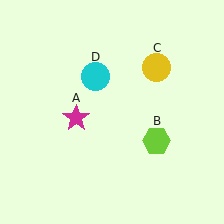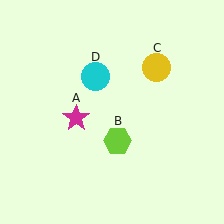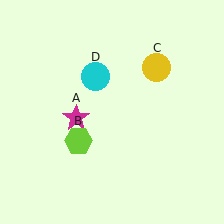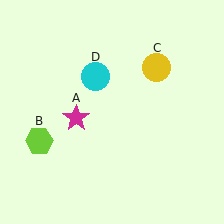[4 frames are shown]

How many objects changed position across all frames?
1 object changed position: lime hexagon (object B).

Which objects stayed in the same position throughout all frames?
Magenta star (object A) and yellow circle (object C) and cyan circle (object D) remained stationary.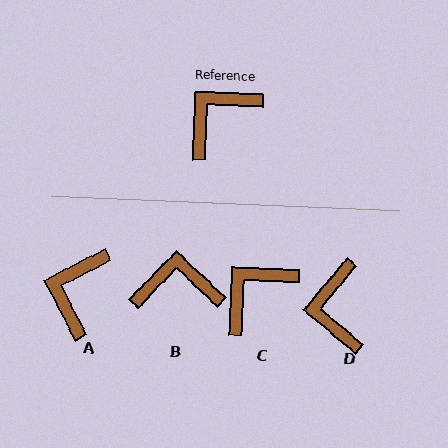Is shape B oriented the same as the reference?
No, it is off by about 41 degrees.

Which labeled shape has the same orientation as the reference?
C.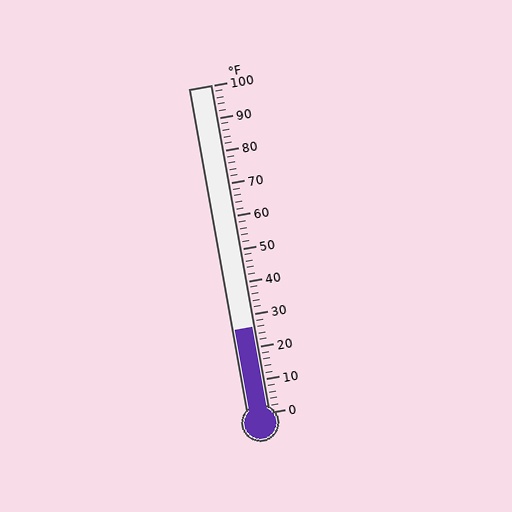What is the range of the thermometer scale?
The thermometer scale ranges from 0°F to 100°F.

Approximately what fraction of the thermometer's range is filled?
The thermometer is filled to approximately 25% of its range.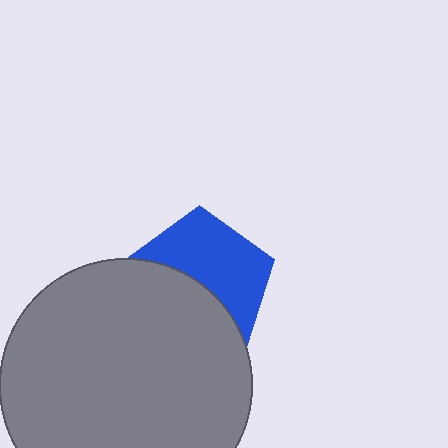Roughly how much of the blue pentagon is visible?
About half of it is visible (roughly 54%).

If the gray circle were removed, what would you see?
You would see the complete blue pentagon.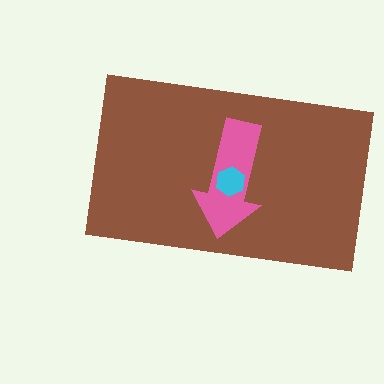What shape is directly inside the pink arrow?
The cyan hexagon.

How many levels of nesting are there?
3.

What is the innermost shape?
The cyan hexagon.